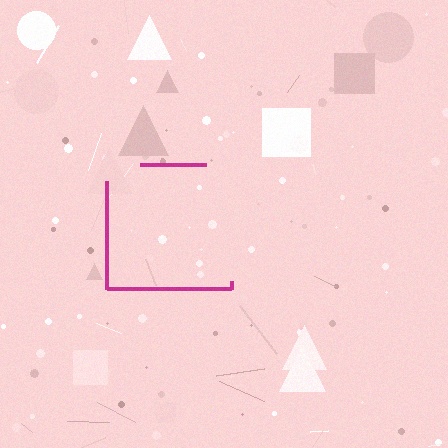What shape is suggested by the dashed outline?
The dashed outline suggests a square.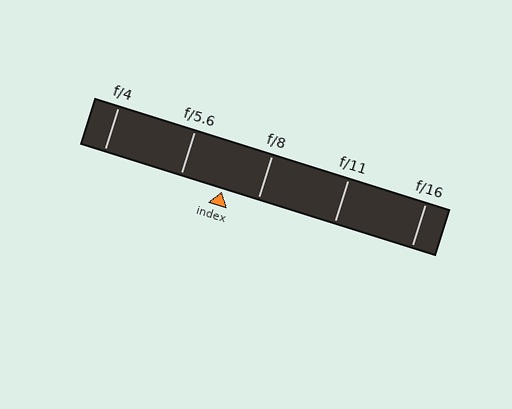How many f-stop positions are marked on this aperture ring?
There are 5 f-stop positions marked.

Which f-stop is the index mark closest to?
The index mark is closest to f/8.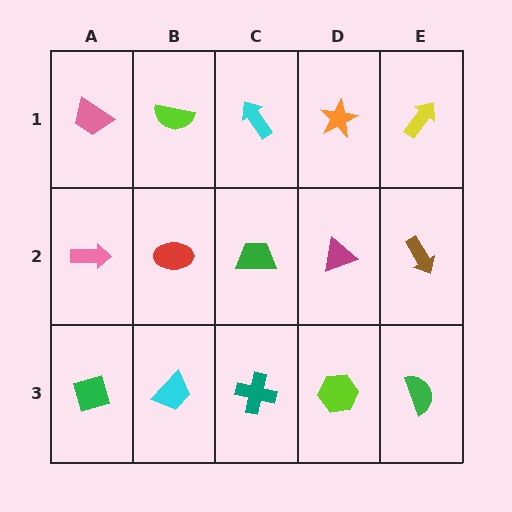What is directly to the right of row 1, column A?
A lime semicircle.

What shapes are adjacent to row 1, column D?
A magenta triangle (row 2, column D), a cyan arrow (row 1, column C), a yellow arrow (row 1, column E).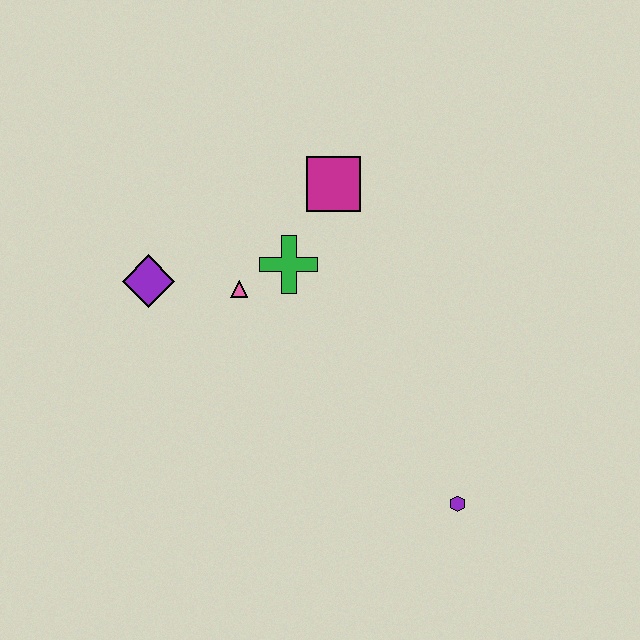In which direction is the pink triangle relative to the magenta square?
The pink triangle is below the magenta square.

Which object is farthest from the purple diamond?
The purple hexagon is farthest from the purple diamond.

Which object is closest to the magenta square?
The green cross is closest to the magenta square.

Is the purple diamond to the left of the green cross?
Yes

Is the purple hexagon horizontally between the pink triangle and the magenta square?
No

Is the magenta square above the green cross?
Yes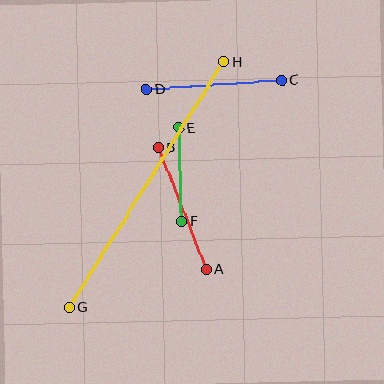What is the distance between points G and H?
The distance is approximately 290 pixels.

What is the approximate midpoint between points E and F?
The midpoint is at approximately (180, 175) pixels.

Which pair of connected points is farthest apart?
Points G and H are farthest apart.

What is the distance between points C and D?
The distance is approximately 136 pixels.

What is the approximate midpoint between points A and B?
The midpoint is at approximately (182, 209) pixels.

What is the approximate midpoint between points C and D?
The midpoint is at approximately (214, 85) pixels.